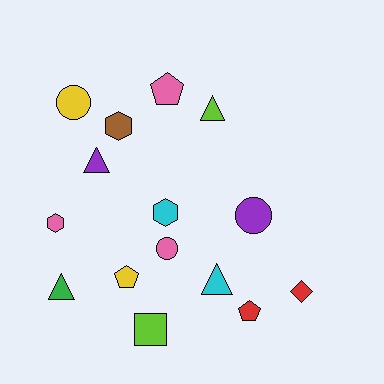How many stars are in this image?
There are no stars.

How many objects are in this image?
There are 15 objects.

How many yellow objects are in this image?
There are 2 yellow objects.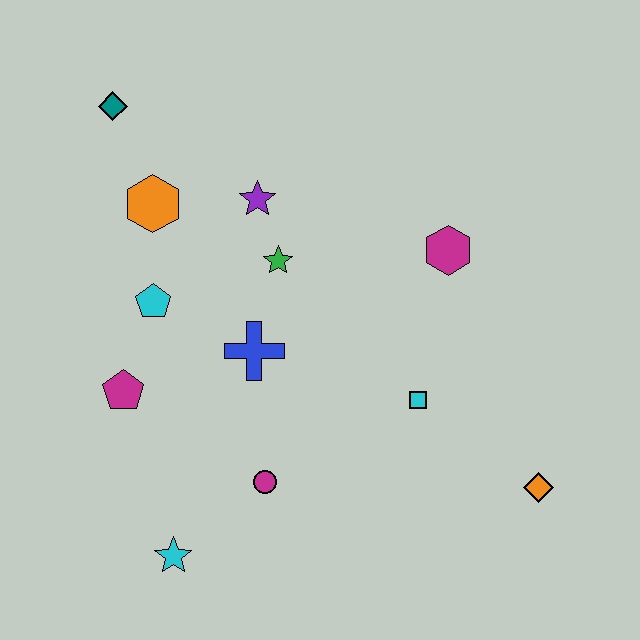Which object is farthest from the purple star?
The orange diamond is farthest from the purple star.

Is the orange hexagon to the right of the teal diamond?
Yes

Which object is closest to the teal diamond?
The orange hexagon is closest to the teal diamond.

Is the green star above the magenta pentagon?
Yes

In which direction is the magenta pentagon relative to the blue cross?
The magenta pentagon is to the left of the blue cross.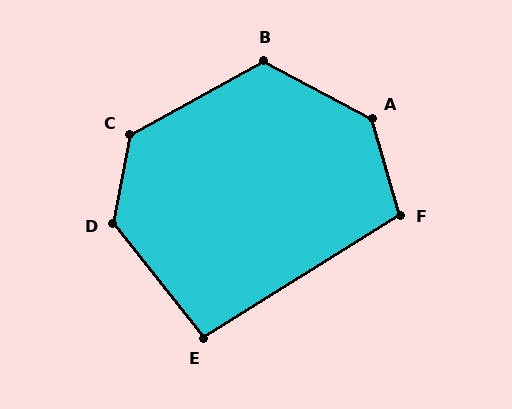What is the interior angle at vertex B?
Approximately 123 degrees (obtuse).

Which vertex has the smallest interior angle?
E, at approximately 96 degrees.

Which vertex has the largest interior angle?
A, at approximately 134 degrees.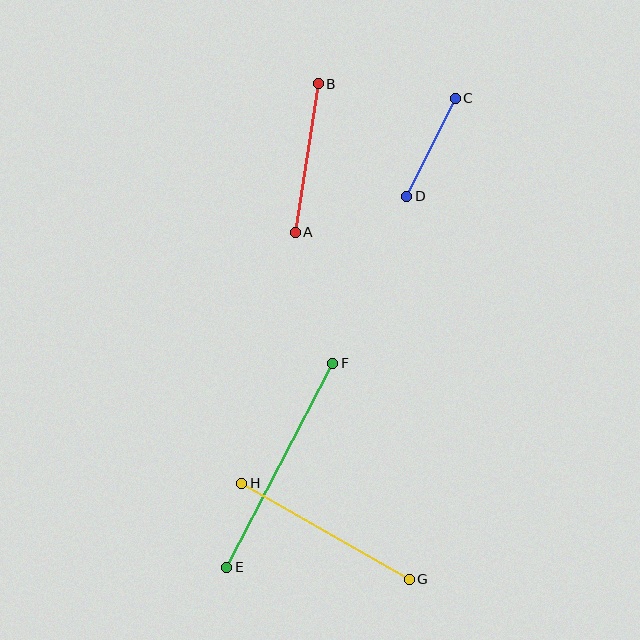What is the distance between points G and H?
The distance is approximately 193 pixels.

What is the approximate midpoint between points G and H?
The midpoint is at approximately (326, 531) pixels.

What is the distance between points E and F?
The distance is approximately 230 pixels.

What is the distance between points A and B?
The distance is approximately 150 pixels.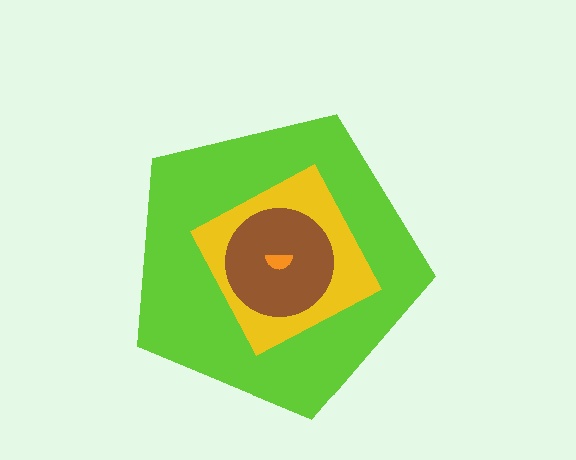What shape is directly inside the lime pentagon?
The yellow square.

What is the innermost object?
The orange semicircle.